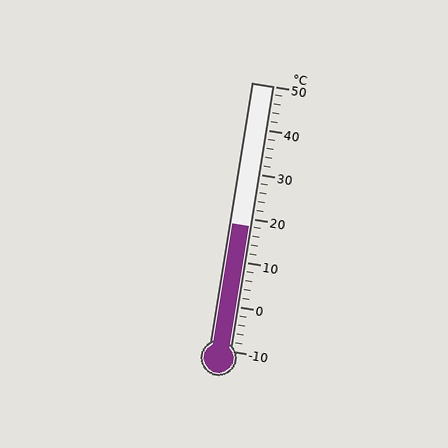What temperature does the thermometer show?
The thermometer shows approximately 18°C.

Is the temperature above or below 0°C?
The temperature is above 0°C.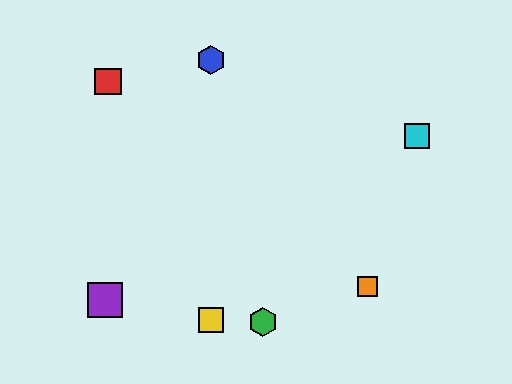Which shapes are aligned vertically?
The blue hexagon, the yellow square are aligned vertically.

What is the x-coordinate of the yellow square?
The yellow square is at x≈211.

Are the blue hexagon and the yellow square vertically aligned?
Yes, both are at x≈211.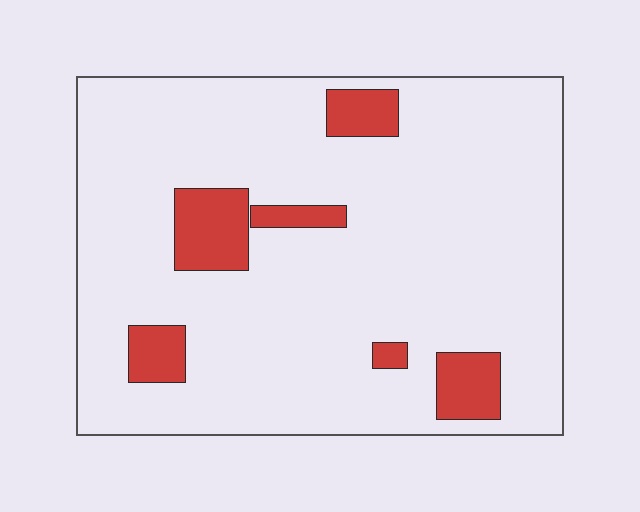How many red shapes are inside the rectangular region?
6.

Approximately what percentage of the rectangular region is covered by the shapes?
Approximately 10%.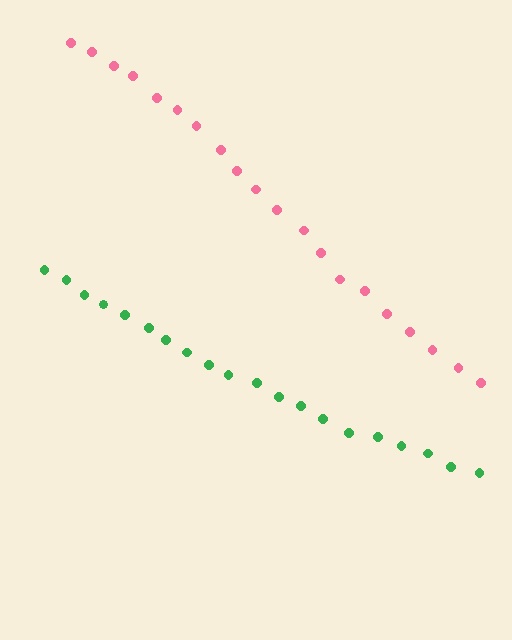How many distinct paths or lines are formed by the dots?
There are 2 distinct paths.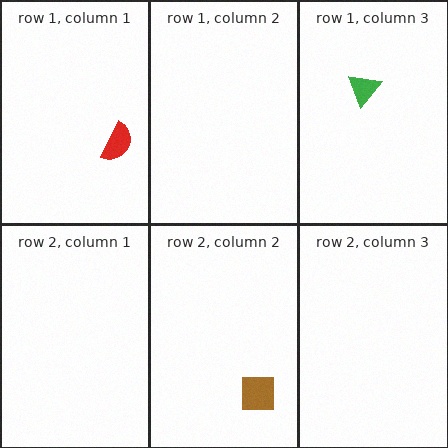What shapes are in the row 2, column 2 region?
The brown square.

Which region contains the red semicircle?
The row 1, column 1 region.